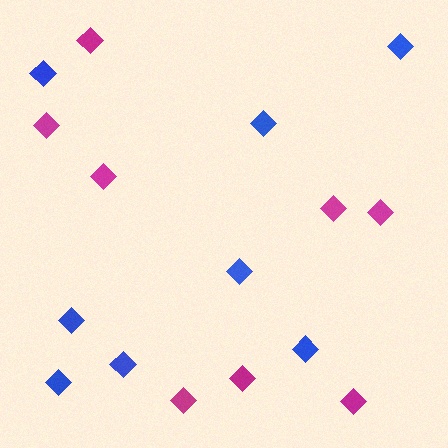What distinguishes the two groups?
There are 2 groups: one group of blue diamonds (8) and one group of magenta diamonds (8).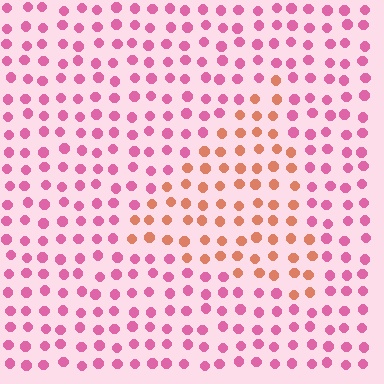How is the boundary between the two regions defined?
The boundary is defined purely by a slight shift in hue (about 47 degrees). Spacing, size, and orientation are identical on both sides.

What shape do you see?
I see a triangle.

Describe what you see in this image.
The image is filled with small pink elements in a uniform arrangement. A triangle-shaped region is visible where the elements are tinted to a slightly different hue, forming a subtle color boundary.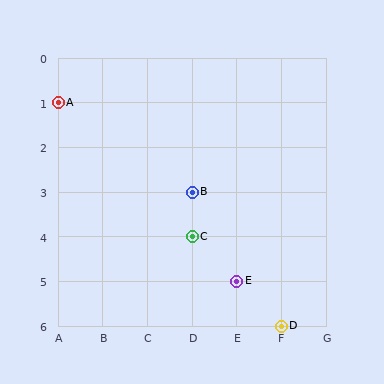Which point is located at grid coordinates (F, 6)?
Point D is at (F, 6).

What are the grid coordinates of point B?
Point B is at grid coordinates (D, 3).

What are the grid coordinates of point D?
Point D is at grid coordinates (F, 6).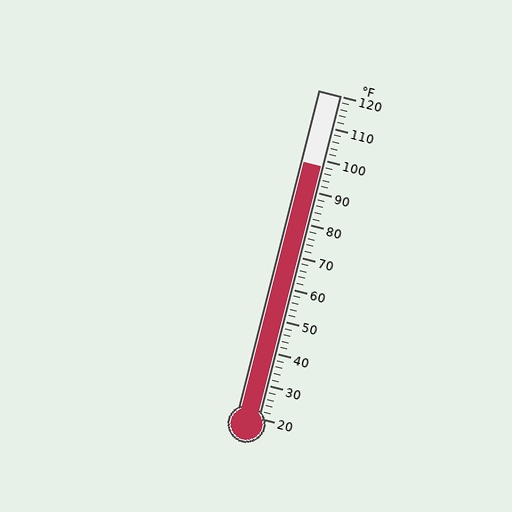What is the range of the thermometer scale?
The thermometer scale ranges from 20°F to 120°F.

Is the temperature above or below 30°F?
The temperature is above 30°F.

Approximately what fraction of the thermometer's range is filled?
The thermometer is filled to approximately 80% of its range.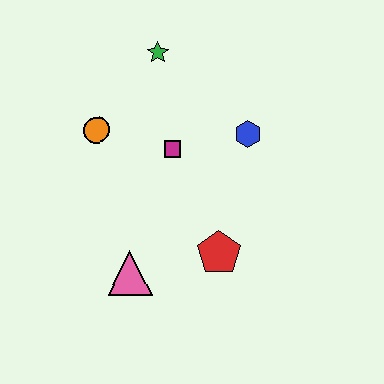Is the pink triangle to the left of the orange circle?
No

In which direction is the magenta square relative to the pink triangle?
The magenta square is above the pink triangle.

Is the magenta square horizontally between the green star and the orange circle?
No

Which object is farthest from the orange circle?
The red pentagon is farthest from the orange circle.